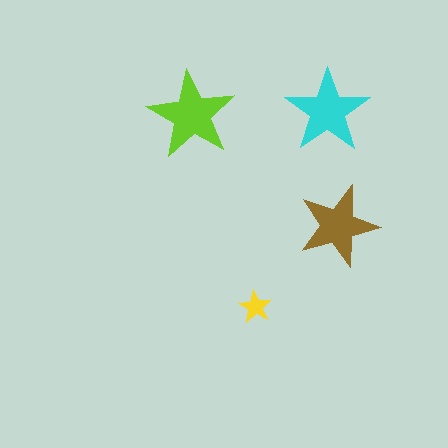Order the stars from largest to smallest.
the lime one, the cyan one, the brown one, the yellow one.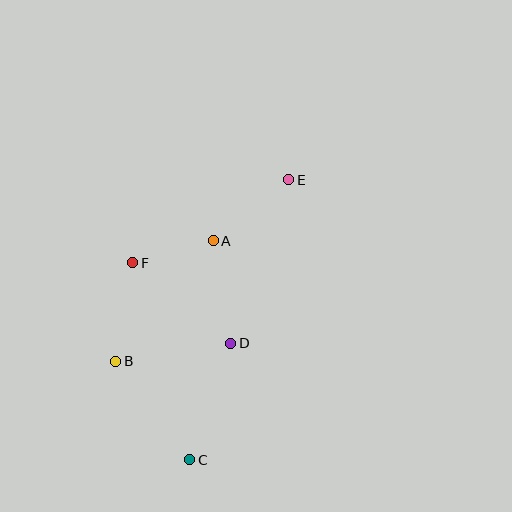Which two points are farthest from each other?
Points C and E are farthest from each other.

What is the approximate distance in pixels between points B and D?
The distance between B and D is approximately 116 pixels.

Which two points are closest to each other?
Points A and F are closest to each other.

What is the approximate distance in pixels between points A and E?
The distance between A and E is approximately 97 pixels.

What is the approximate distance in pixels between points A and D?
The distance between A and D is approximately 104 pixels.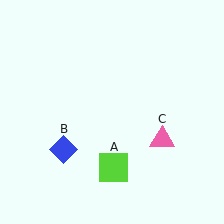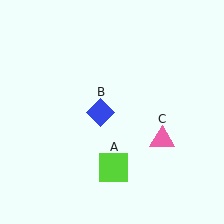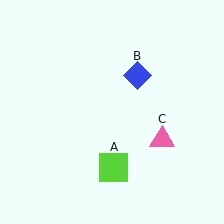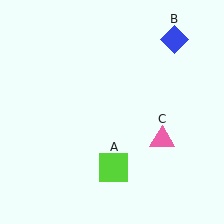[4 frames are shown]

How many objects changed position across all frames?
1 object changed position: blue diamond (object B).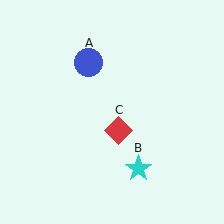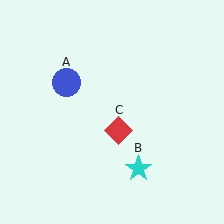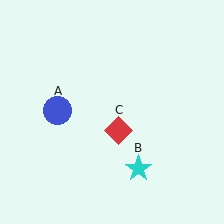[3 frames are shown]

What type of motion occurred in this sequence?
The blue circle (object A) rotated counterclockwise around the center of the scene.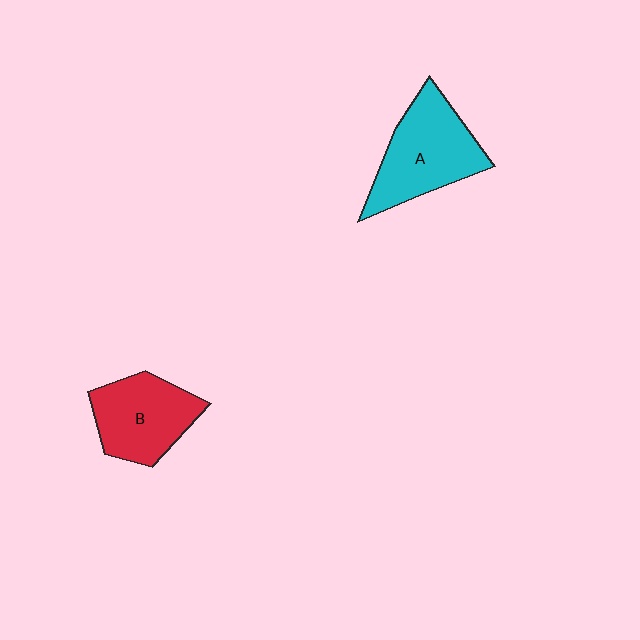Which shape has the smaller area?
Shape B (red).